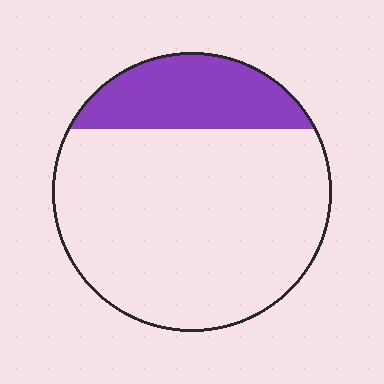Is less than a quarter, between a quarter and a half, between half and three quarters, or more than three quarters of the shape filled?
Less than a quarter.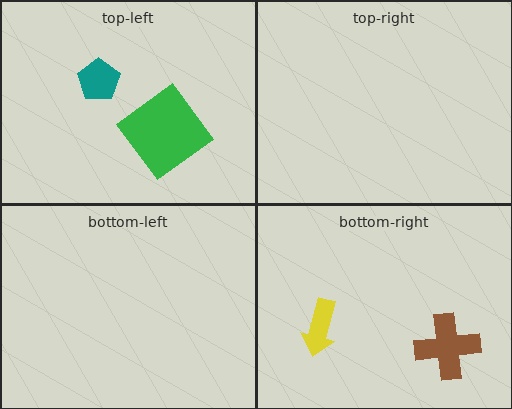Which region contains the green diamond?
The top-left region.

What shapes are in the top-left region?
The teal pentagon, the green diamond.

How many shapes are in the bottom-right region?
2.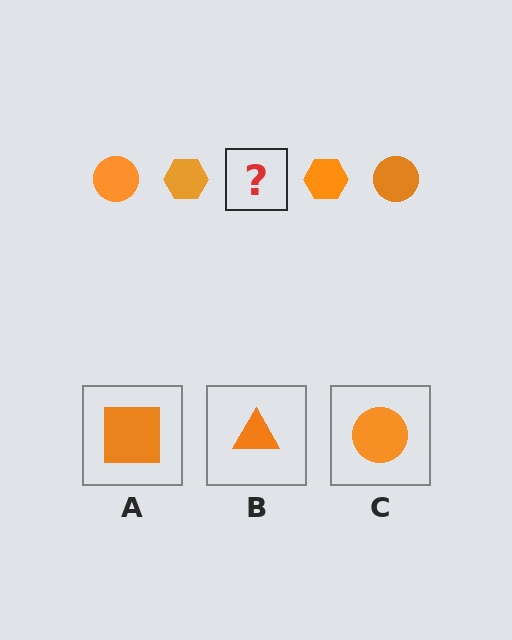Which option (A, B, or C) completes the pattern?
C.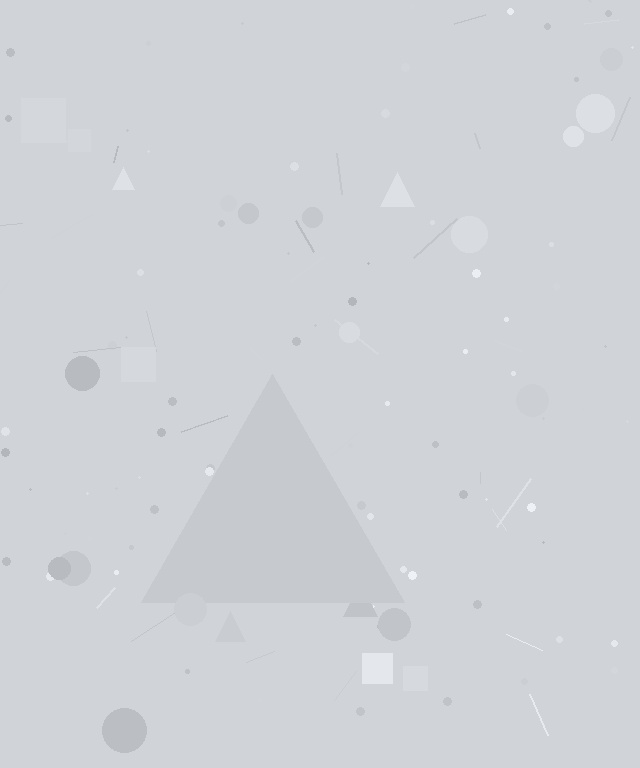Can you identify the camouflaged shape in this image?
The camouflaged shape is a triangle.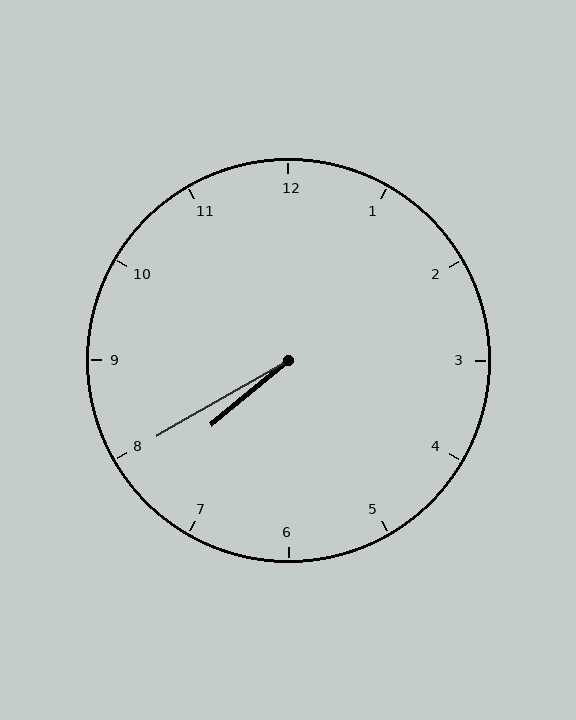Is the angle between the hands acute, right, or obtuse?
It is acute.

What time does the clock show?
7:40.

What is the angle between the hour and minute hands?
Approximately 10 degrees.